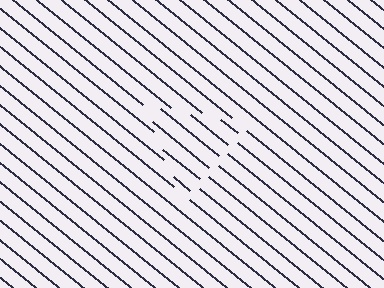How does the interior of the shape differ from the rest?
The interior of the shape contains the same grating, shifted by half a period — the contour is defined by the phase discontinuity where line-ends from the inner and outer gratings abut.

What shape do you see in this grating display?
An illusory triangle. The interior of the shape contains the same grating, shifted by half a period — the contour is defined by the phase discontinuity where line-ends from the inner and outer gratings abut.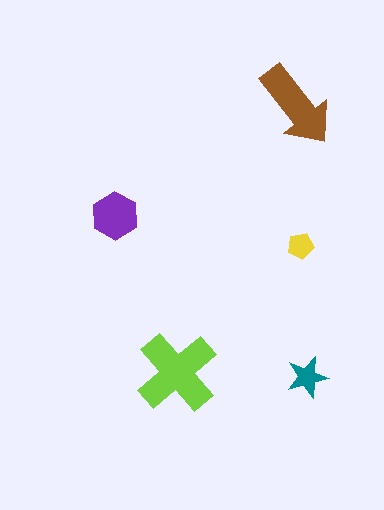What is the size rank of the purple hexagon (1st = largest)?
3rd.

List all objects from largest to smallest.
The lime cross, the brown arrow, the purple hexagon, the teal star, the yellow pentagon.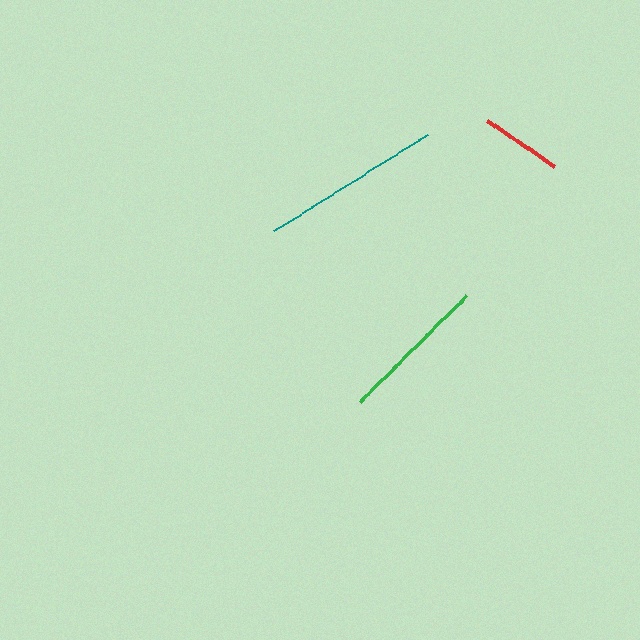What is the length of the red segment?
The red segment is approximately 82 pixels long.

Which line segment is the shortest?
The red line is the shortest at approximately 82 pixels.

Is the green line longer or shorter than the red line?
The green line is longer than the red line.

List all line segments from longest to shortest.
From longest to shortest: teal, green, red.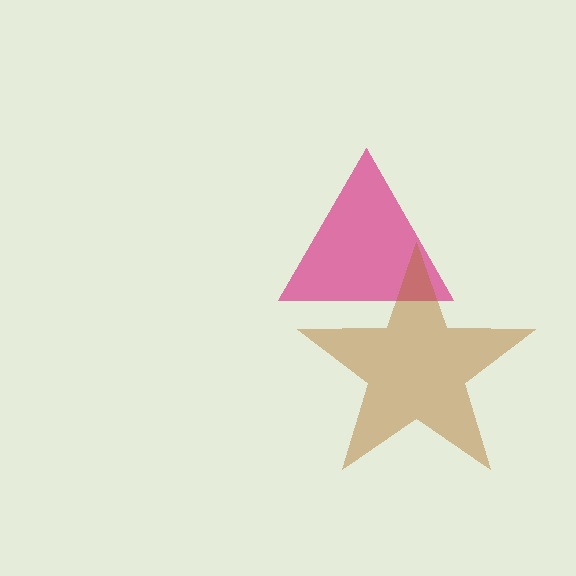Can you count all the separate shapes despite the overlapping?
Yes, there are 2 separate shapes.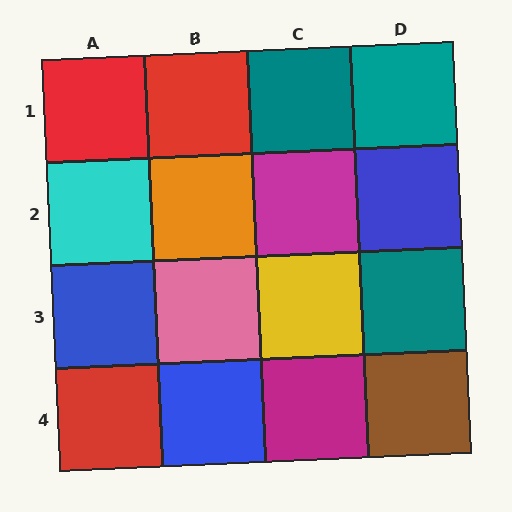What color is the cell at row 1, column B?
Red.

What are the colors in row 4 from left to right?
Red, blue, magenta, brown.